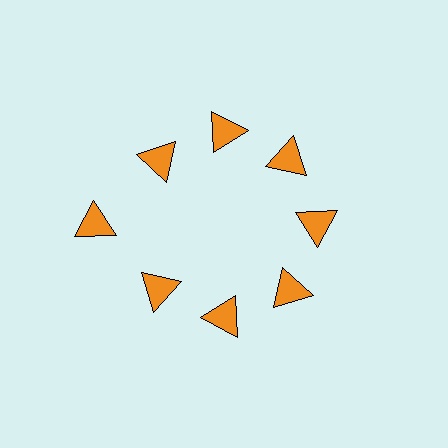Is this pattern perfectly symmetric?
No. The 8 orange triangles are arranged in a ring, but one element near the 9 o'clock position is pushed outward from the center, breaking the 8-fold rotational symmetry.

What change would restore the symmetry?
The symmetry would be restored by moving it inward, back onto the ring so that all 8 triangles sit at equal angles and equal distance from the center.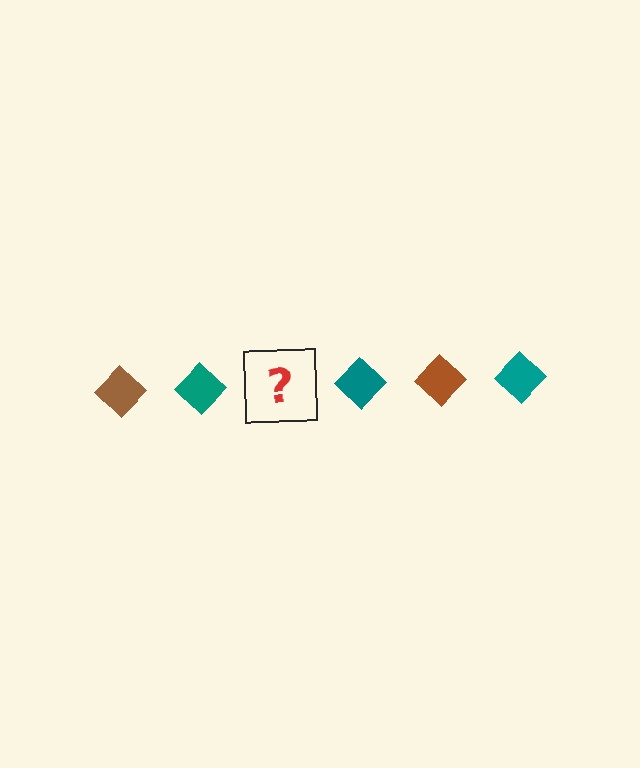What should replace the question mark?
The question mark should be replaced with a brown diamond.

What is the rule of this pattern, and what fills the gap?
The rule is that the pattern cycles through brown, teal diamonds. The gap should be filled with a brown diamond.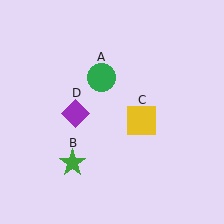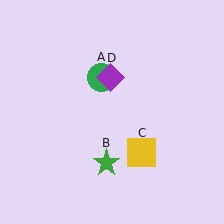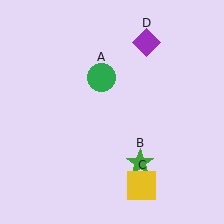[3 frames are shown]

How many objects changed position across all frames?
3 objects changed position: green star (object B), yellow square (object C), purple diamond (object D).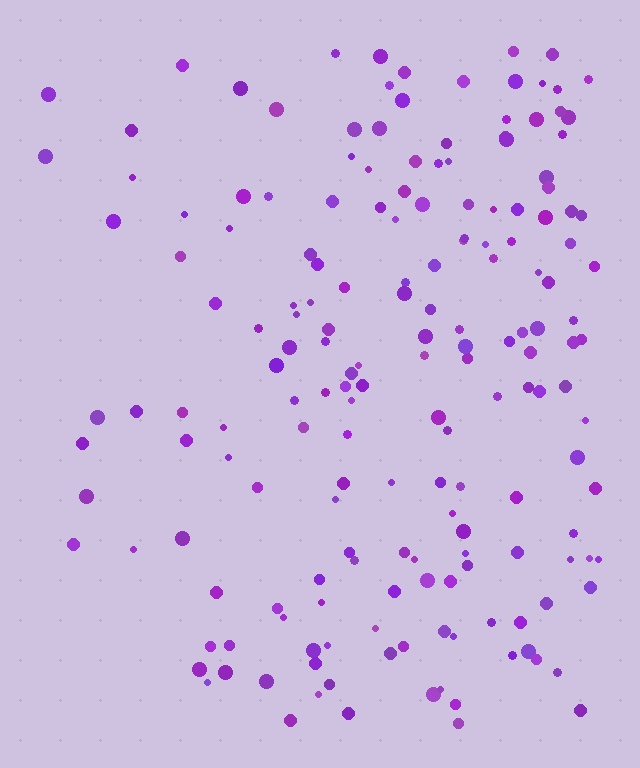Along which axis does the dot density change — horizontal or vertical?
Horizontal.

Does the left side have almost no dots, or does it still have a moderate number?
Still a moderate number, just noticeably fewer than the right.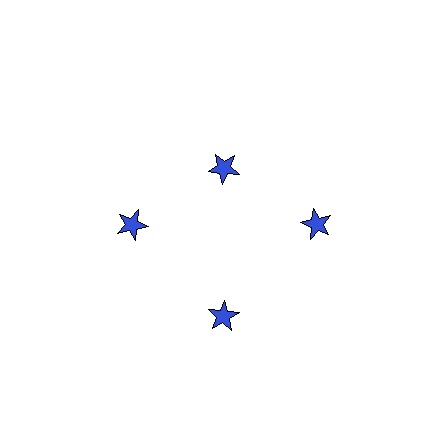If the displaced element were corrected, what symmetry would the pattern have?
It would have 4-fold rotational symmetry — the pattern would map onto itself every 90 degrees.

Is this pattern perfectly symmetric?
No. The 4 blue stars are arranged in a ring, but one element near the 12 o'clock position is pulled inward toward the center, breaking the 4-fold rotational symmetry.